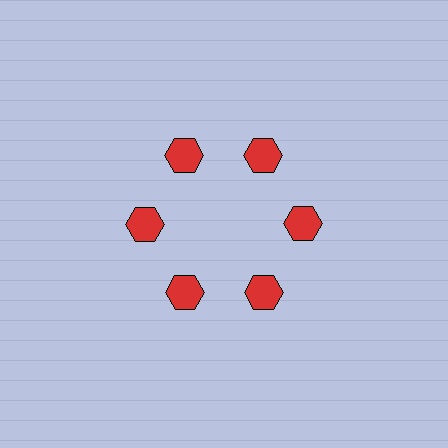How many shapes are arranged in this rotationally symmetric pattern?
There are 6 shapes, arranged in 6 groups of 1.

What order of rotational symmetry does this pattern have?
This pattern has 6-fold rotational symmetry.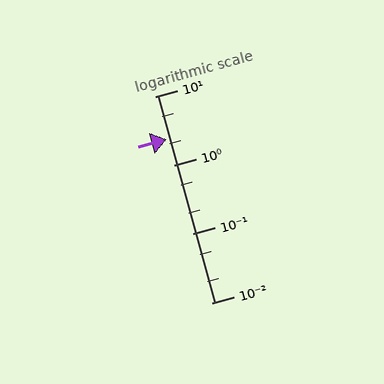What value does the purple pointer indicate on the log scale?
The pointer indicates approximately 2.4.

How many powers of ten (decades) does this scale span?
The scale spans 3 decades, from 0.01 to 10.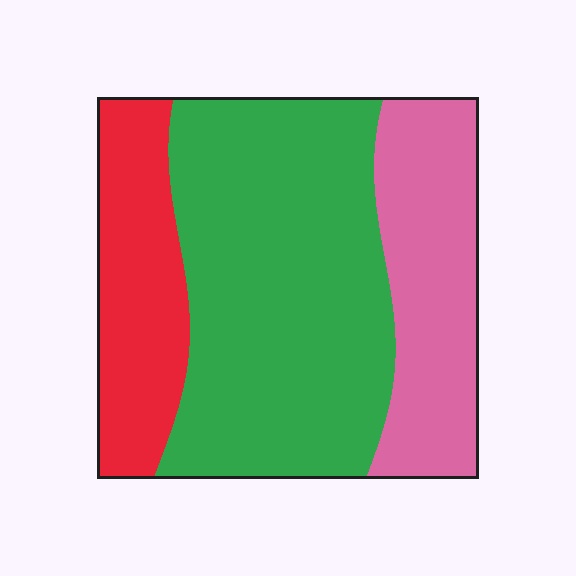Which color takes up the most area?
Green, at roughly 55%.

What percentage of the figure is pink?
Pink takes up about one quarter (1/4) of the figure.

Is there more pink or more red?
Pink.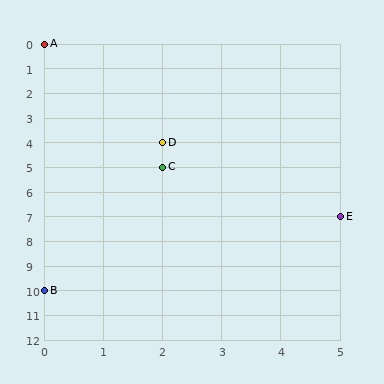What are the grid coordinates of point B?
Point B is at grid coordinates (0, 10).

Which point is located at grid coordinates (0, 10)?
Point B is at (0, 10).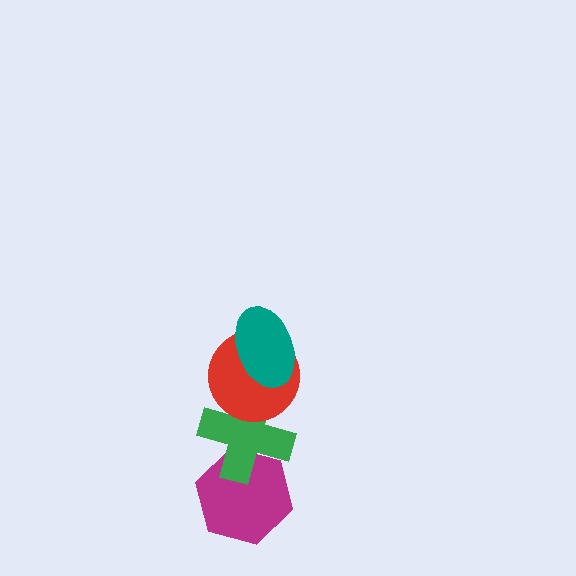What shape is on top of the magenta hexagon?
The green cross is on top of the magenta hexagon.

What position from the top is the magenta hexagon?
The magenta hexagon is 4th from the top.